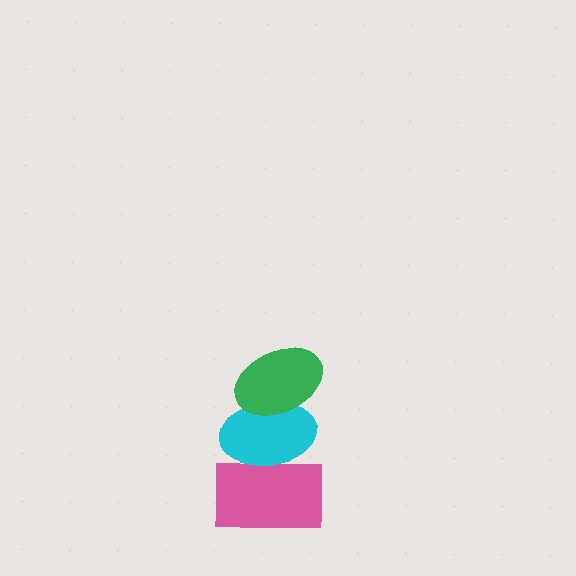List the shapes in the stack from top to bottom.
From top to bottom: the green ellipse, the cyan ellipse, the pink rectangle.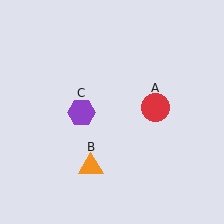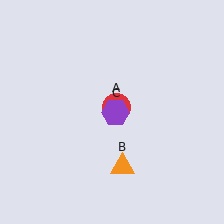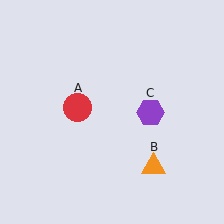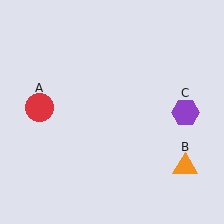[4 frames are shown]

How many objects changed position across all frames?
3 objects changed position: red circle (object A), orange triangle (object B), purple hexagon (object C).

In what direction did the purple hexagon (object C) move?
The purple hexagon (object C) moved right.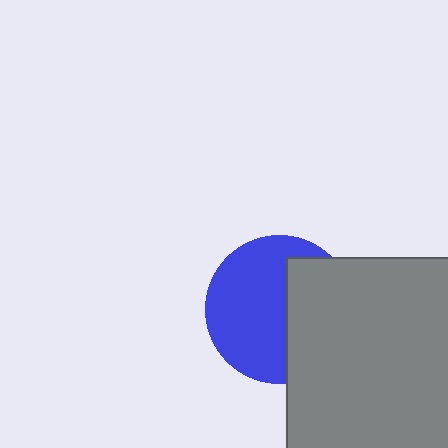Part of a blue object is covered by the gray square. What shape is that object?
It is a circle.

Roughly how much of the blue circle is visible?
About half of it is visible (roughly 59%).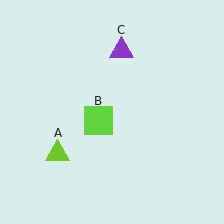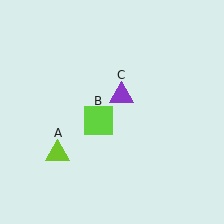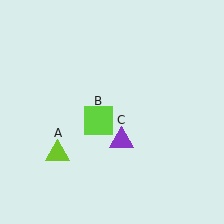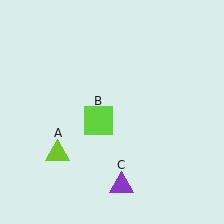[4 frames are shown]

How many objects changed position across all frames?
1 object changed position: purple triangle (object C).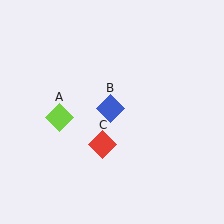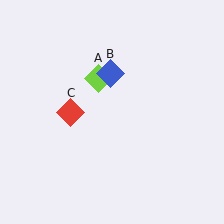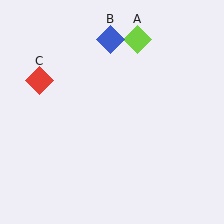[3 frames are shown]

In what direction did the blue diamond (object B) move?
The blue diamond (object B) moved up.